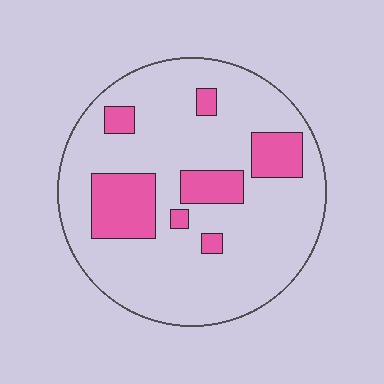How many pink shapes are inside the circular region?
7.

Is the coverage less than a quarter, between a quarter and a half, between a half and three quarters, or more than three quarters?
Less than a quarter.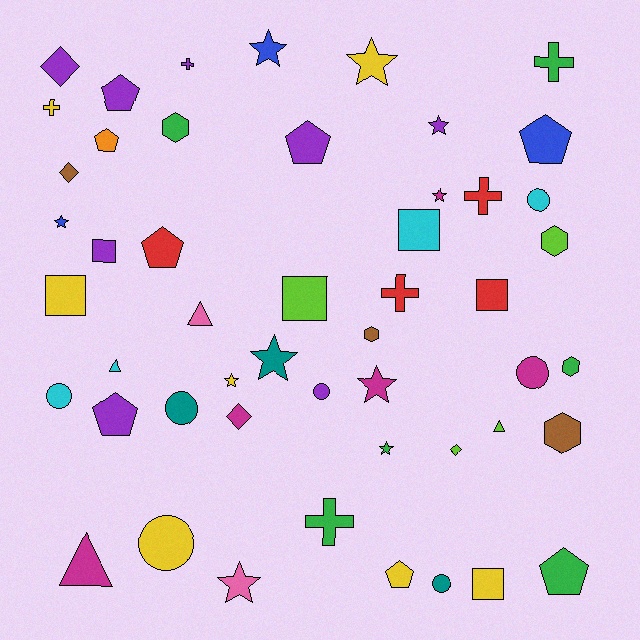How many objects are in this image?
There are 50 objects.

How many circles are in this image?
There are 7 circles.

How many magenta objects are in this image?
There are 5 magenta objects.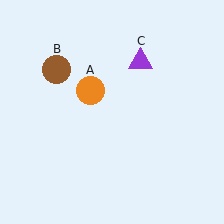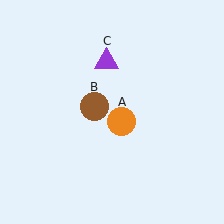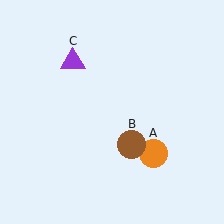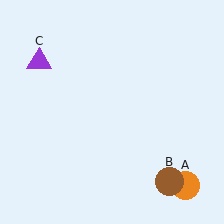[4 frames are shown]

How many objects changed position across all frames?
3 objects changed position: orange circle (object A), brown circle (object B), purple triangle (object C).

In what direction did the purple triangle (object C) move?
The purple triangle (object C) moved left.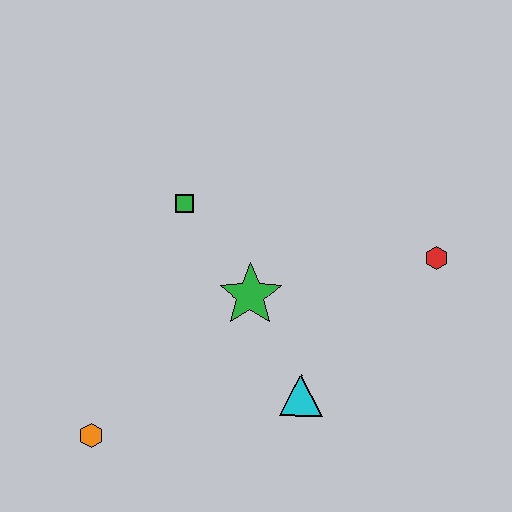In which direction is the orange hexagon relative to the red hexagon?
The orange hexagon is to the left of the red hexagon.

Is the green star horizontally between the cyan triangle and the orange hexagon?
Yes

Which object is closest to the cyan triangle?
The green star is closest to the cyan triangle.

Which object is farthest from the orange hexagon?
The red hexagon is farthest from the orange hexagon.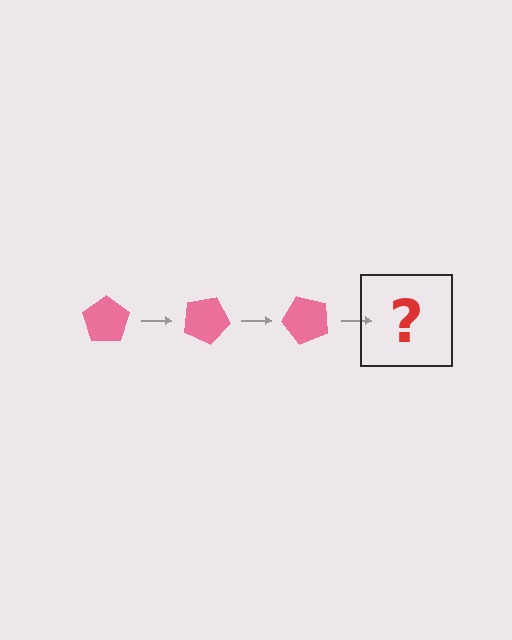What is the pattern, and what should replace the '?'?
The pattern is that the pentagon rotates 25 degrees each step. The '?' should be a pink pentagon rotated 75 degrees.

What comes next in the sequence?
The next element should be a pink pentagon rotated 75 degrees.